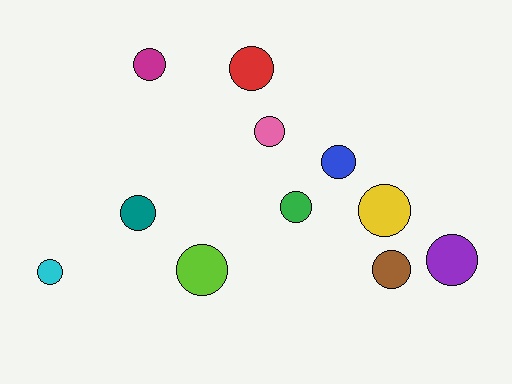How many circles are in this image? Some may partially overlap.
There are 11 circles.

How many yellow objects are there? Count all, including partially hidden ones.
There is 1 yellow object.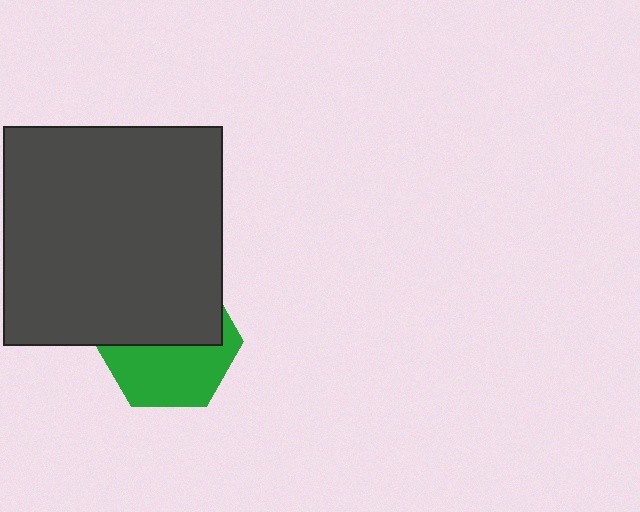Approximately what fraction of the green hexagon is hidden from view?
Roughly 51% of the green hexagon is hidden behind the dark gray square.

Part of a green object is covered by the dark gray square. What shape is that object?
It is a hexagon.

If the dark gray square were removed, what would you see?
You would see the complete green hexagon.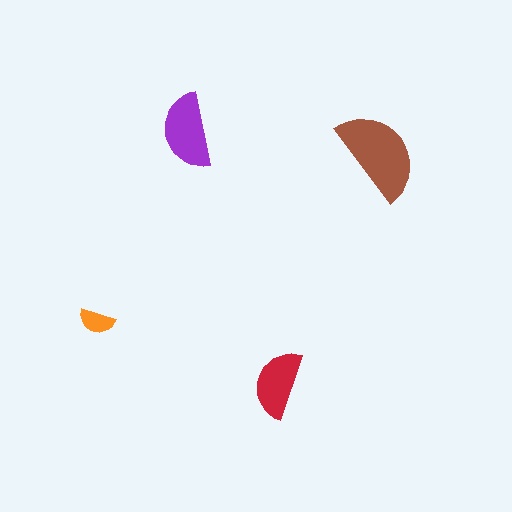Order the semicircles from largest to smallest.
the brown one, the purple one, the red one, the orange one.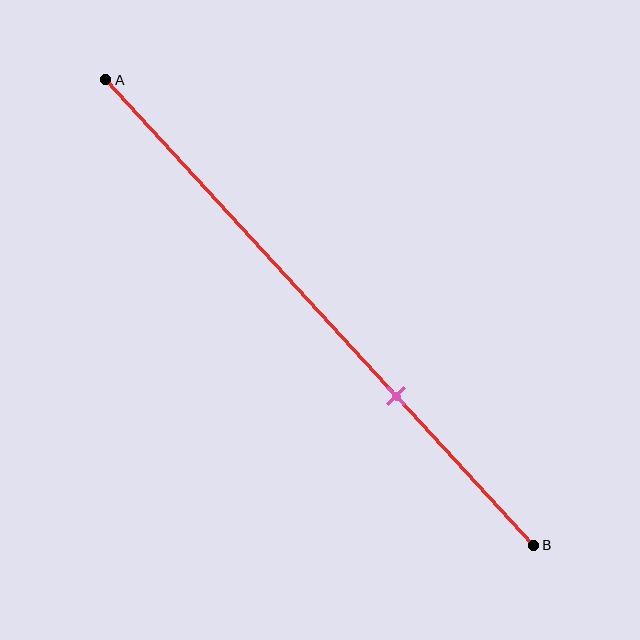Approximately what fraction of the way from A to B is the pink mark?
The pink mark is approximately 70% of the way from A to B.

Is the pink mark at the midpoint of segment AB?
No, the mark is at about 70% from A, not at the 50% midpoint.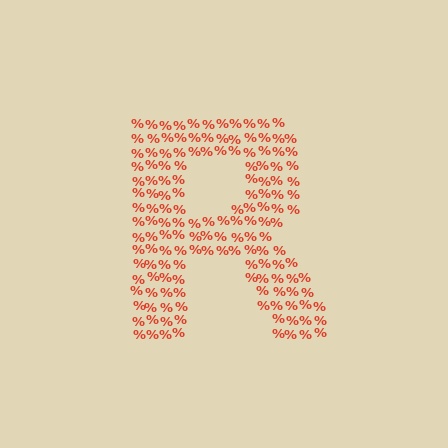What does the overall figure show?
The overall figure shows the letter R.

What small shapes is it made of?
It is made of small percent signs.